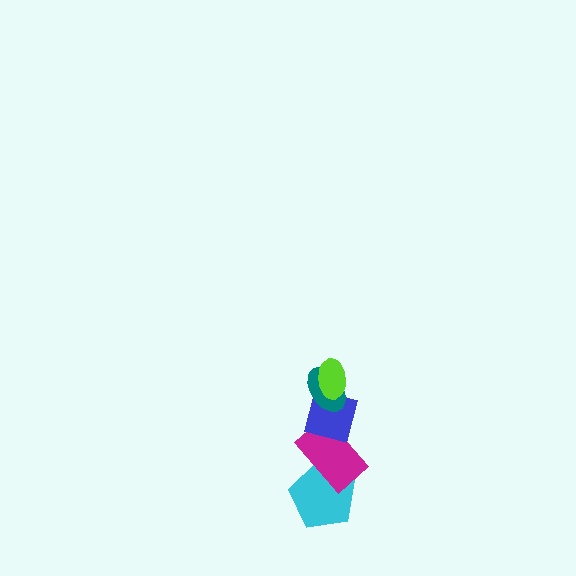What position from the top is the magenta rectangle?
The magenta rectangle is 4th from the top.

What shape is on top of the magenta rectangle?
The blue square is on top of the magenta rectangle.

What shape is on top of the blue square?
The teal ellipse is on top of the blue square.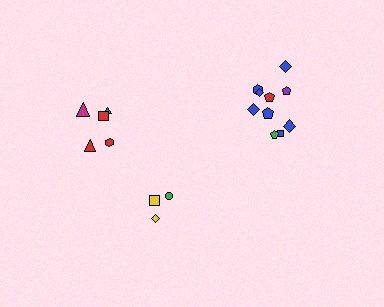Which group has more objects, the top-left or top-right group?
The top-right group.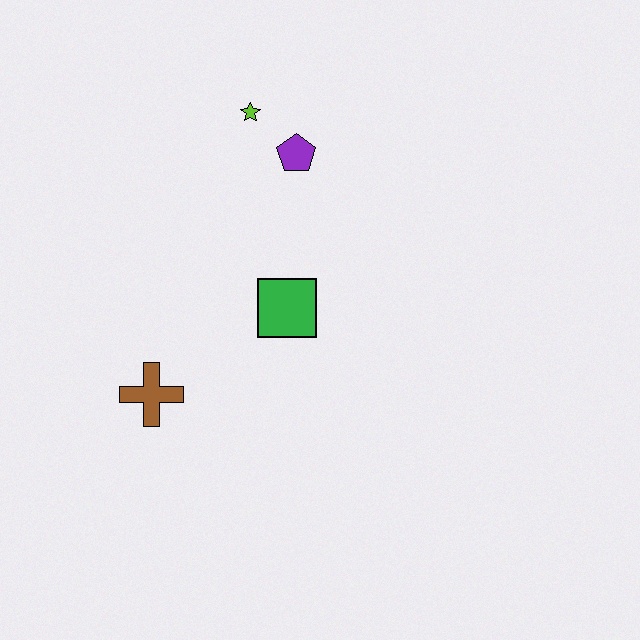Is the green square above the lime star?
No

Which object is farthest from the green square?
The lime star is farthest from the green square.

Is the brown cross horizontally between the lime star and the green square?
No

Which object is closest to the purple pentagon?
The lime star is closest to the purple pentagon.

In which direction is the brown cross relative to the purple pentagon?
The brown cross is below the purple pentagon.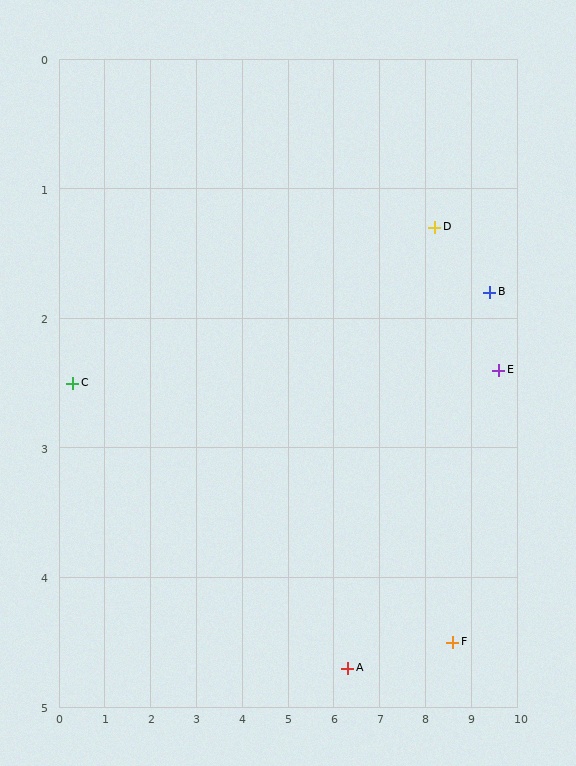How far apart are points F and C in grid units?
Points F and C are about 8.5 grid units apart.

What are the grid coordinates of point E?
Point E is at approximately (9.6, 2.4).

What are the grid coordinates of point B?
Point B is at approximately (9.4, 1.8).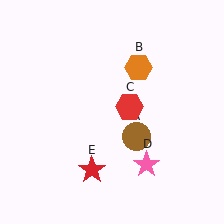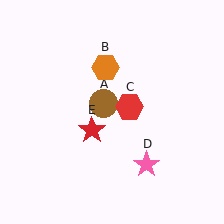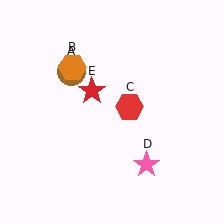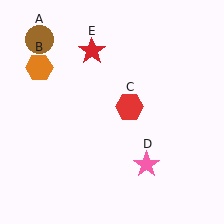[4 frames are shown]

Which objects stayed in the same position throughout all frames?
Red hexagon (object C) and pink star (object D) remained stationary.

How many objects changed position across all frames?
3 objects changed position: brown circle (object A), orange hexagon (object B), red star (object E).